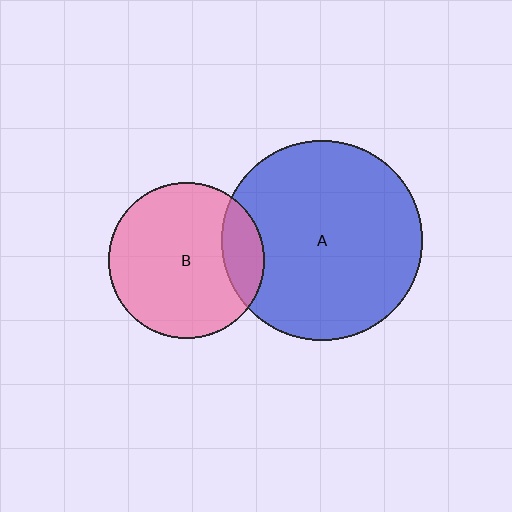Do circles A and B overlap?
Yes.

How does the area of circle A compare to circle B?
Approximately 1.7 times.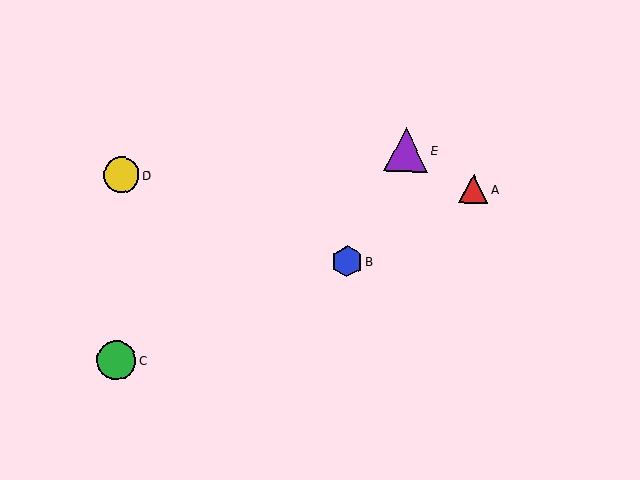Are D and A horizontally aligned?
Yes, both are at y≈175.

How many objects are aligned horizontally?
2 objects (A, D) are aligned horizontally.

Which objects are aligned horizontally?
Objects A, D are aligned horizontally.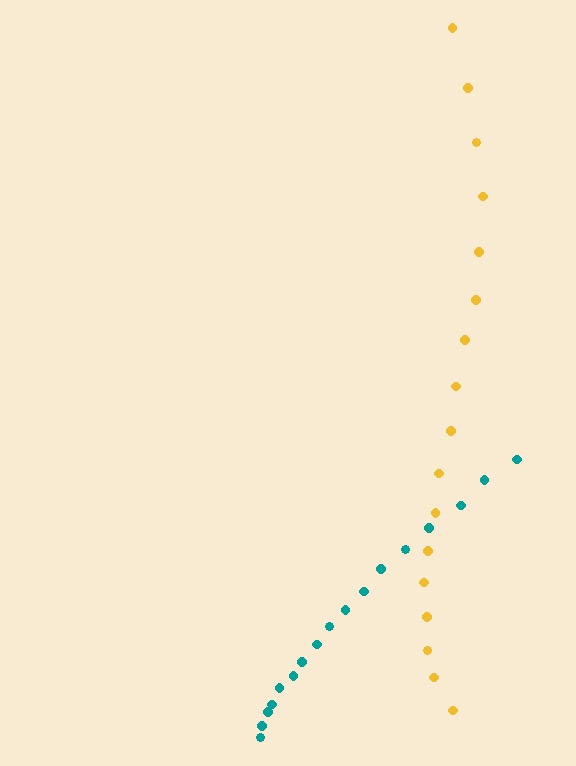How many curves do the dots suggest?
There are 2 distinct paths.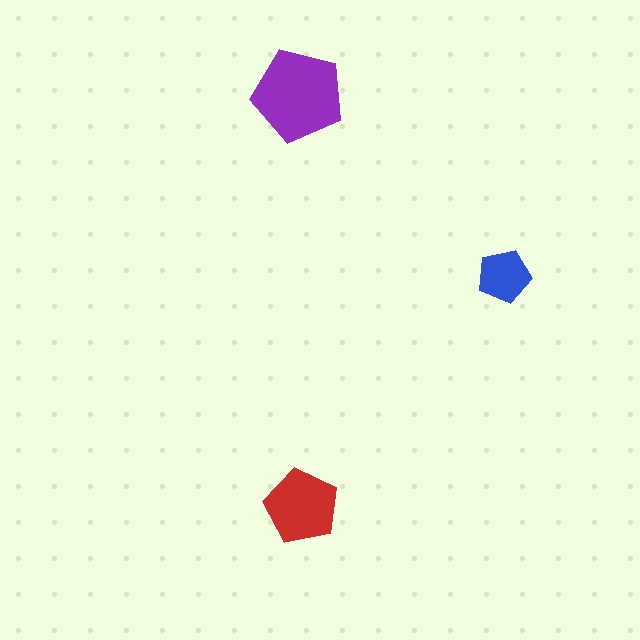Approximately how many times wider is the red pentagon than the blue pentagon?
About 1.5 times wider.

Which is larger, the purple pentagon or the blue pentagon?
The purple one.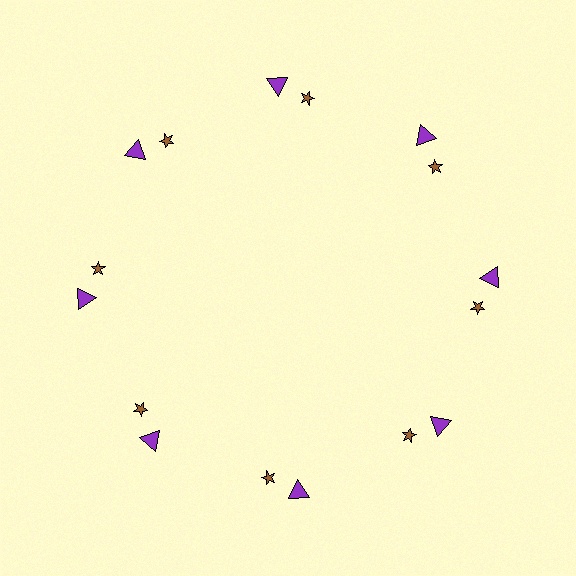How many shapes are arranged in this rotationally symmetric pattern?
There are 16 shapes, arranged in 8 groups of 2.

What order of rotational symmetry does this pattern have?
This pattern has 8-fold rotational symmetry.